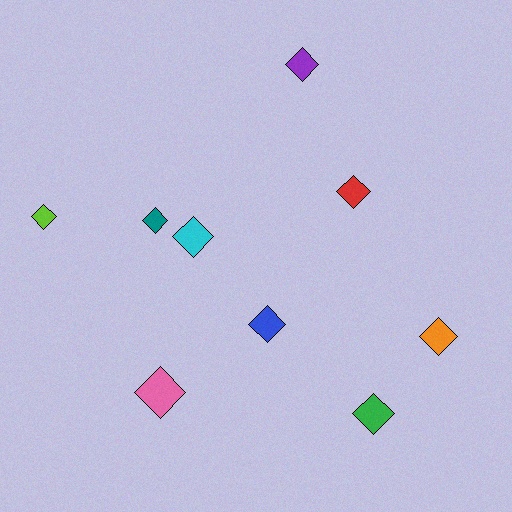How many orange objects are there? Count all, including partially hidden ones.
There is 1 orange object.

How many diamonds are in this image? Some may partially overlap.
There are 9 diamonds.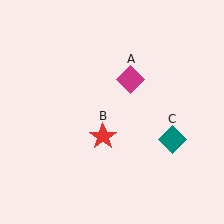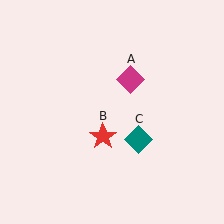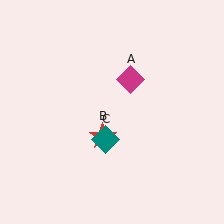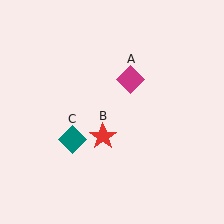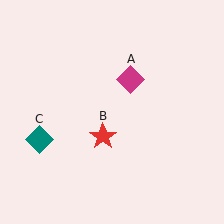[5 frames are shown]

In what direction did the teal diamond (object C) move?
The teal diamond (object C) moved left.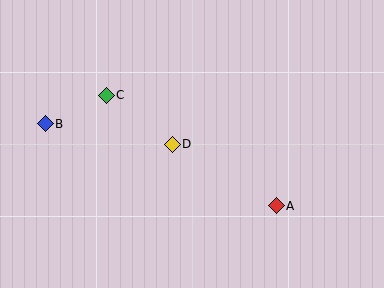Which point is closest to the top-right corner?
Point A is closest to the top-right corner.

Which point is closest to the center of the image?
Point D at (172, 144) is closest to the center.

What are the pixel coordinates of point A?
Point A is at (276, 206).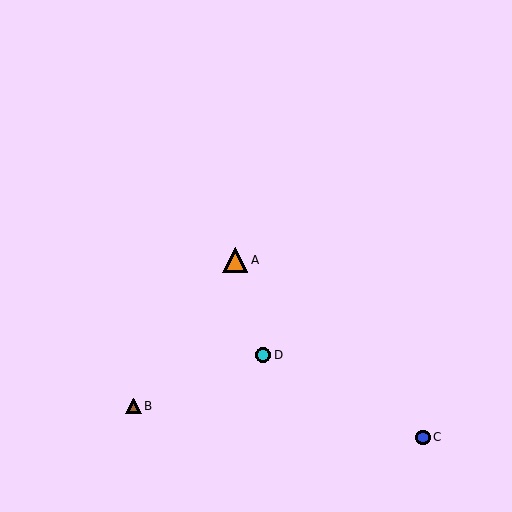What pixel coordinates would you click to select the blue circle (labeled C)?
Click at (423, 437) to select the blue circle C.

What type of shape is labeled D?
Shape D is a cyan circle.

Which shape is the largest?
The orange triangle (labeled A) is the largest.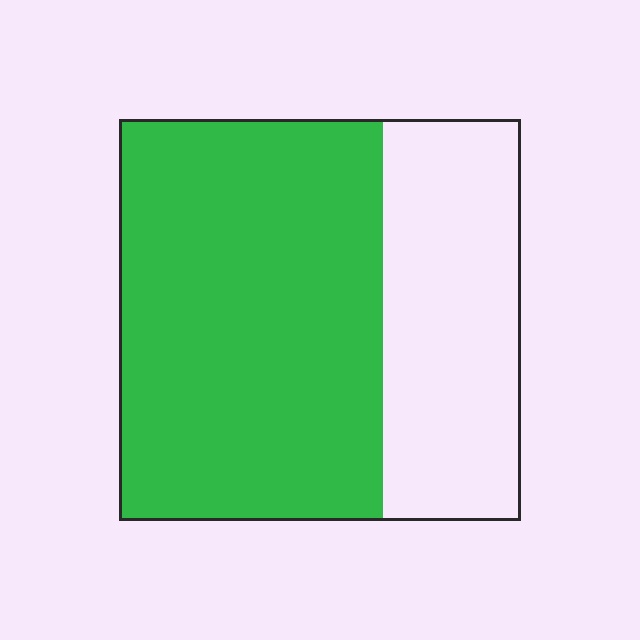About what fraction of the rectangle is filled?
About two thirds (2/3).